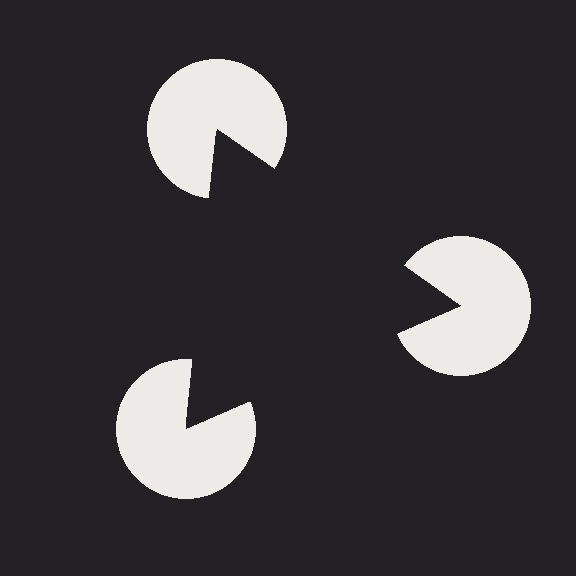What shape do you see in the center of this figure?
An illusory triangle — its edges are inferred from the aligned wedge cuts in the pac-man discs, not physically drawn.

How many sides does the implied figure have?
3 sides.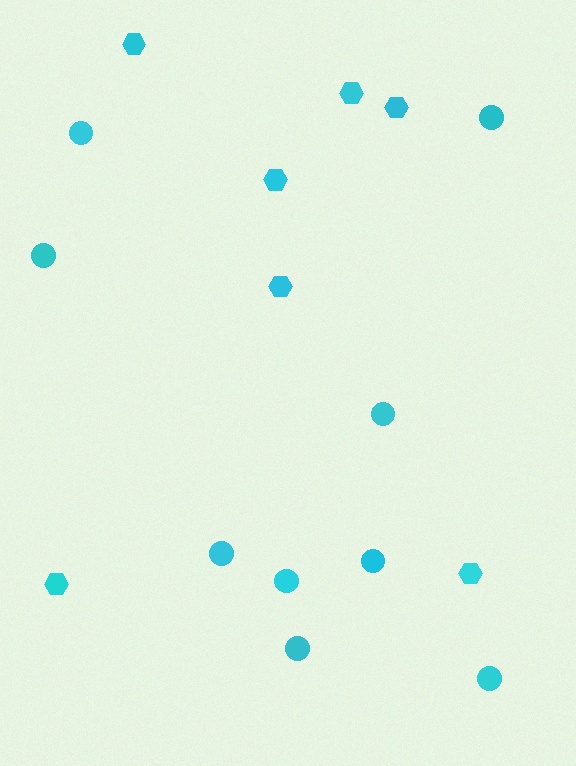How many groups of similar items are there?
There are 2 groups: one group of circles (9) and one group of hexagons (7).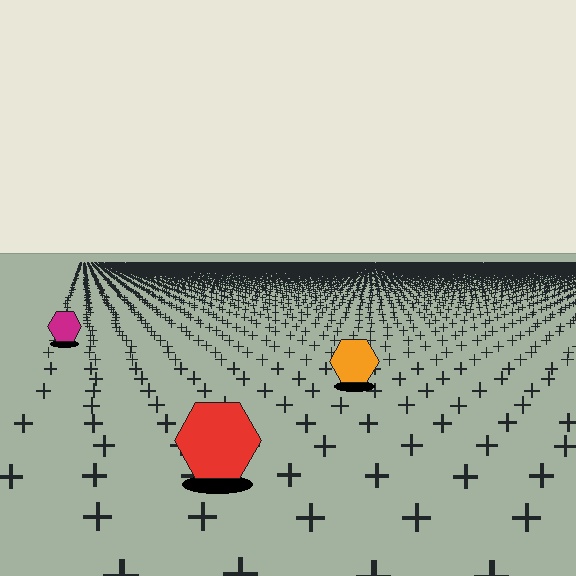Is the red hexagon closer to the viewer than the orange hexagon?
Yes. The red hexagon is closer — you can tell from the texture gradient: the ground texture is coarser near it.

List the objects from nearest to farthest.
From nearest to farthest: the red hexagon, the orange hexagon, the magenta hexagon.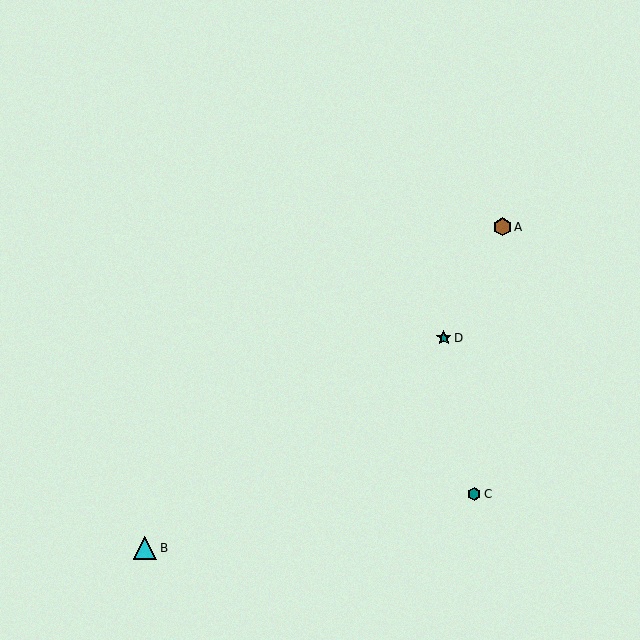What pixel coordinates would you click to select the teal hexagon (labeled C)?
Click at (474, 494) to select the teal hexagon C.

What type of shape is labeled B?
Shape B is a cyan triangle.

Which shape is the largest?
The cyan triangle (labeled B) is the largest.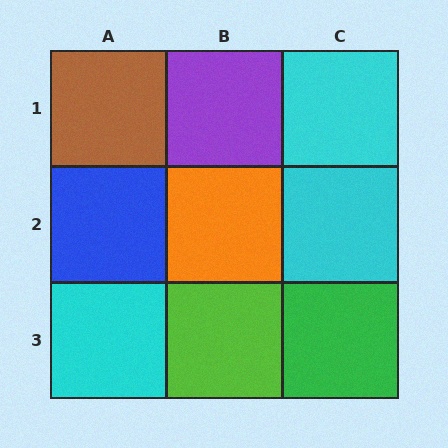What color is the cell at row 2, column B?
Orange.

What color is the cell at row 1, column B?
Purple.